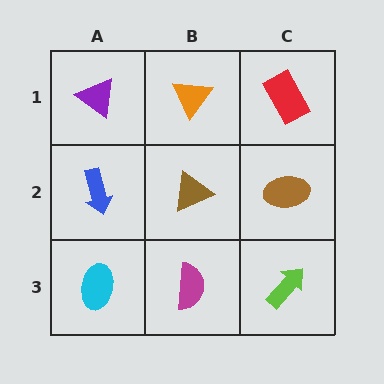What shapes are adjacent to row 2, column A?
A purple triangle (row 1, column A), a cyan ellipse (row 3, column A), a brown triangle (row 2, column B).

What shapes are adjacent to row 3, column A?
A blue arrow (row 2, column A), a magenta semicircle (row 3, column B).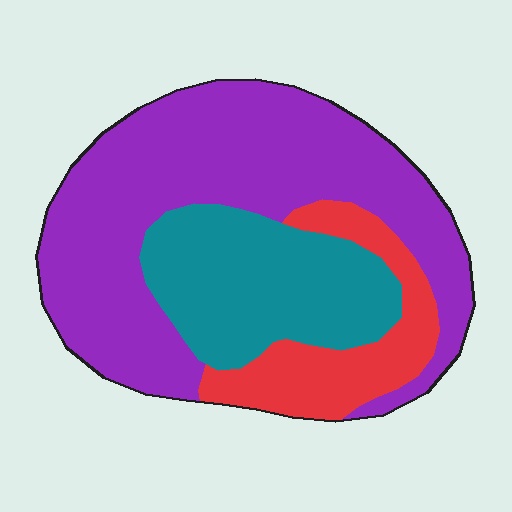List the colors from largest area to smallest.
From largest to smallest: purple, teal, red.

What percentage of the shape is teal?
Teal covers 26% of the shape.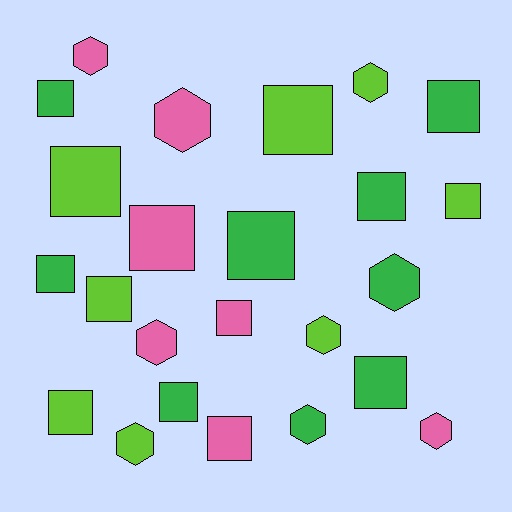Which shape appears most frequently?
Square, with 15 objects.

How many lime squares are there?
There are 5 lime squares.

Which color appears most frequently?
Green, with 9 objects.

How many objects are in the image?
There are 24 objects.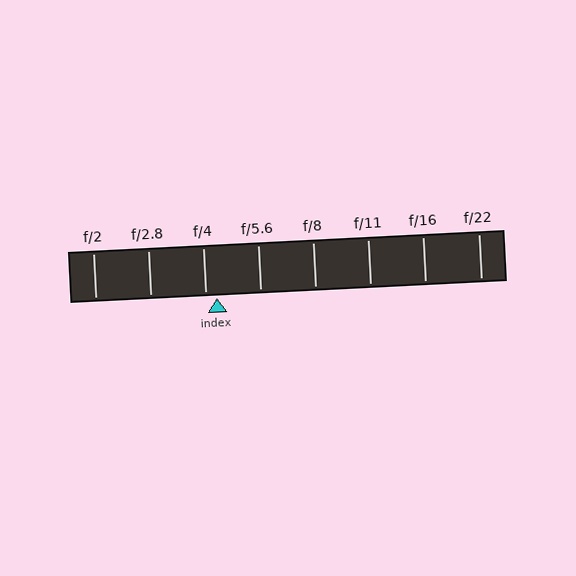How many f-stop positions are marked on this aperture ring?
There are 8 f-stop positions marked.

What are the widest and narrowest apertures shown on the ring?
The widest aperture shown is f/2 and the narrowest is f/22.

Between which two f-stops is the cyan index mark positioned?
The index mark is between f/4 and f/5.6.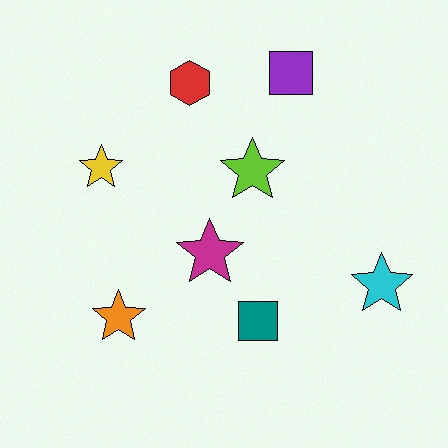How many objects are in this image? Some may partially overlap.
There are 8 objects.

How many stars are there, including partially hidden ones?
There are 5 stars.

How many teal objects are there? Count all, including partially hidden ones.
There is 1 teal object.